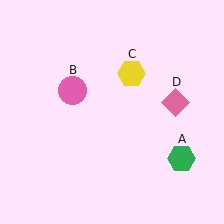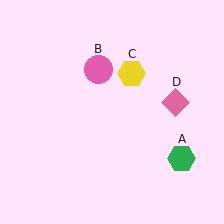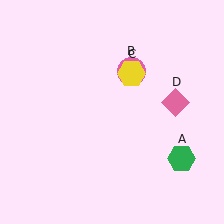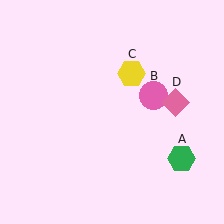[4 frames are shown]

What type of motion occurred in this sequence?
The pink circle (object B) rotated clockwise around the center of the scene.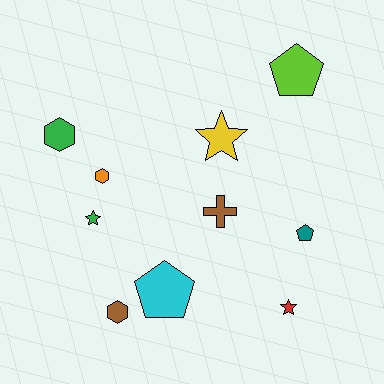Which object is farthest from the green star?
The lime pentagon is farthest from the green star.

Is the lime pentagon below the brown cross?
No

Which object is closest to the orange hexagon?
The green star is closest to the orange hexagon.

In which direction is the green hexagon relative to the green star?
The green hexagon is above the green star.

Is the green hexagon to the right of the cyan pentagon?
No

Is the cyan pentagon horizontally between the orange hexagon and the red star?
Yes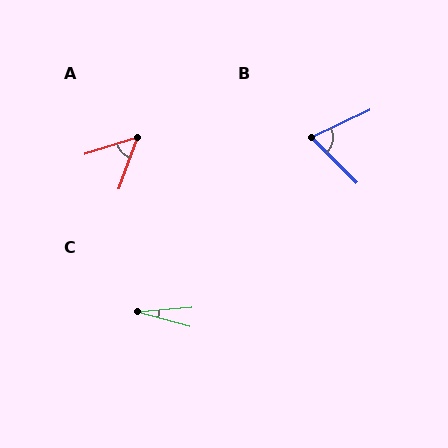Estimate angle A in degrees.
Approximately 53 degrees.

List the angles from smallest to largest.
C (20°), A (53°), B (70°).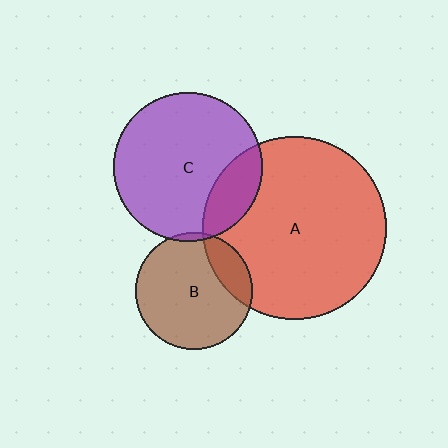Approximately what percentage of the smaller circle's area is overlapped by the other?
Approximately 20%.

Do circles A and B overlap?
Yes.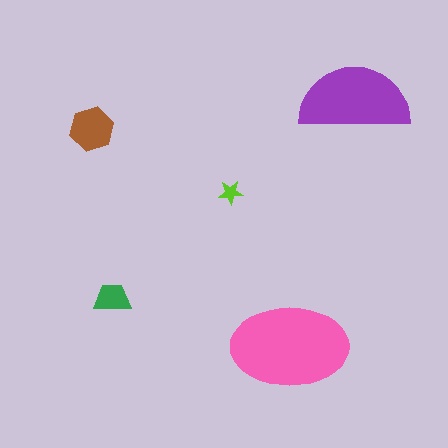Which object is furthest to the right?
The purple semicircle is rightmost.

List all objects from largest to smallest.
The pink ellipse, the purple semicircle, the brown hexagon, the green trapezoid, the lime star.